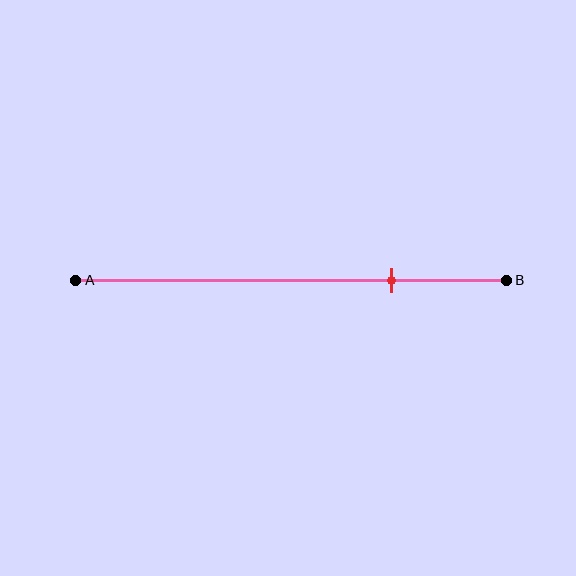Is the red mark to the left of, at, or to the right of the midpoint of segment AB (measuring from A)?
The red mark is to the right of the midpoint of segment AB.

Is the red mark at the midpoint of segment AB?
No, the mark is at about 75% from A, not at the 50% midpoint.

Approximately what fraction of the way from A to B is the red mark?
The red mark is approximately 75% of the way from A to B.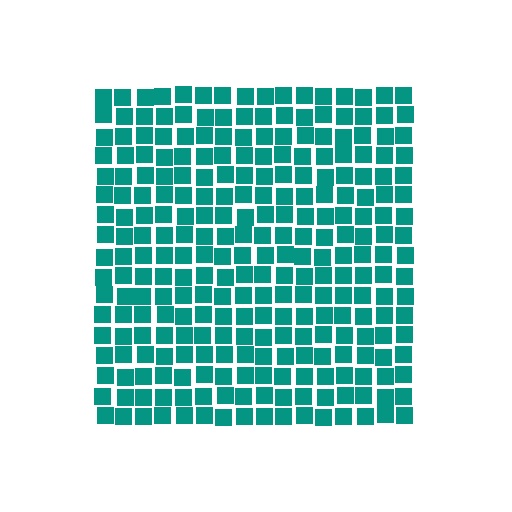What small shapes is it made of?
It is made of small squares.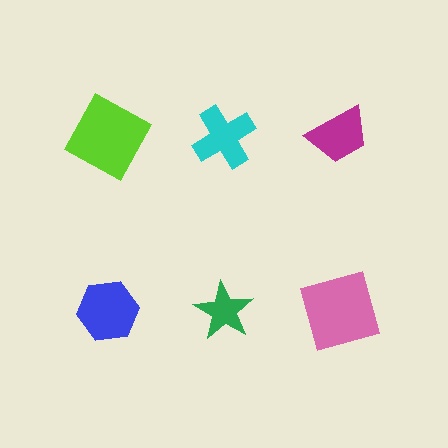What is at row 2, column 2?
A green star.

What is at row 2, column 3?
A pink square.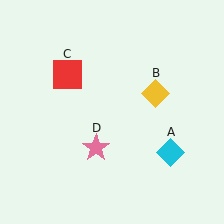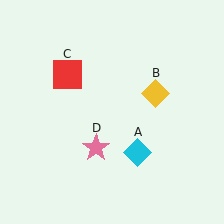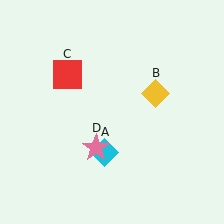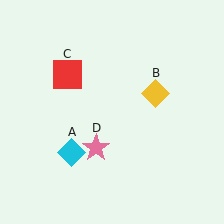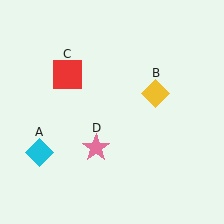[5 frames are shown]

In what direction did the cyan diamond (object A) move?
The cyan diamond (object A) moved left.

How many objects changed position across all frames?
1 object changed position: cyan diamond (object A).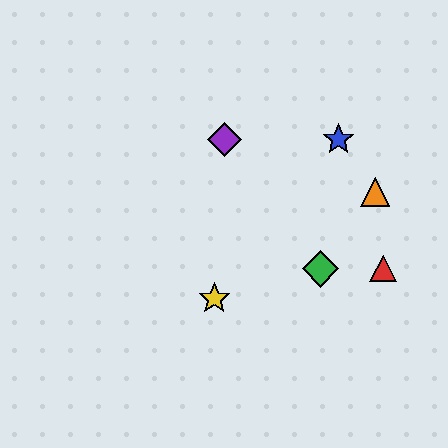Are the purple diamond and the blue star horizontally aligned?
Yes, both are at y≈139.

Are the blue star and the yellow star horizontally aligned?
No, the blue star is at y≈139 and the yellow star is at y≈299.